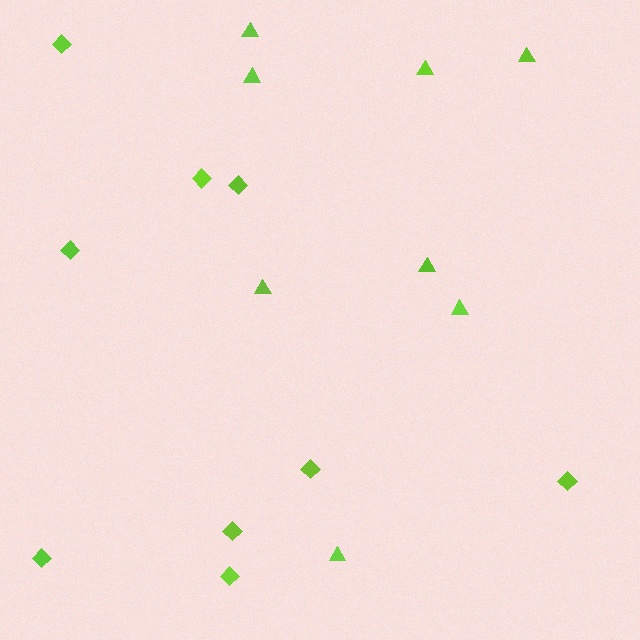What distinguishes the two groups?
There are 2 groups: one group of triangles (8) and one group of diamonds (9).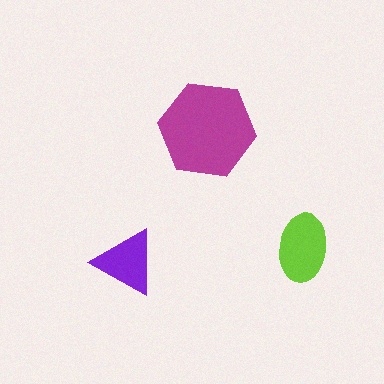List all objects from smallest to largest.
The purple triangle, the lime ellipse, the magenta hexagon.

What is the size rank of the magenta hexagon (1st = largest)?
1st.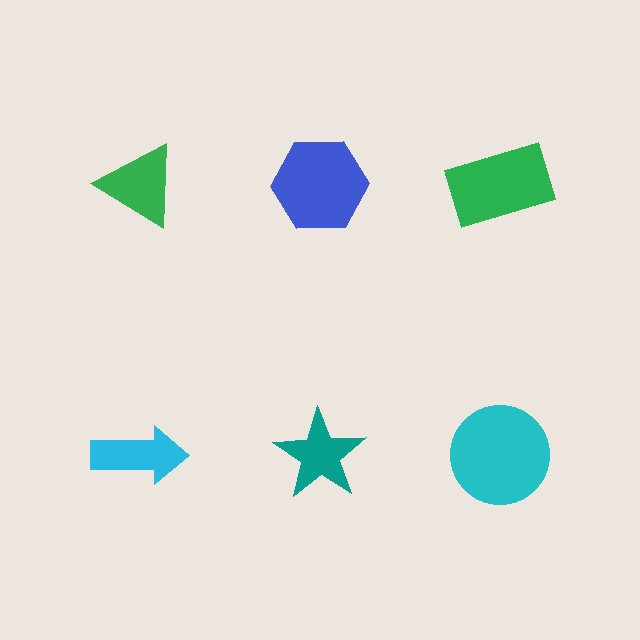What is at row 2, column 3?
A cyan circle.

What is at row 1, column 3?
A green rectangle.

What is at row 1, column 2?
A blue hexagon.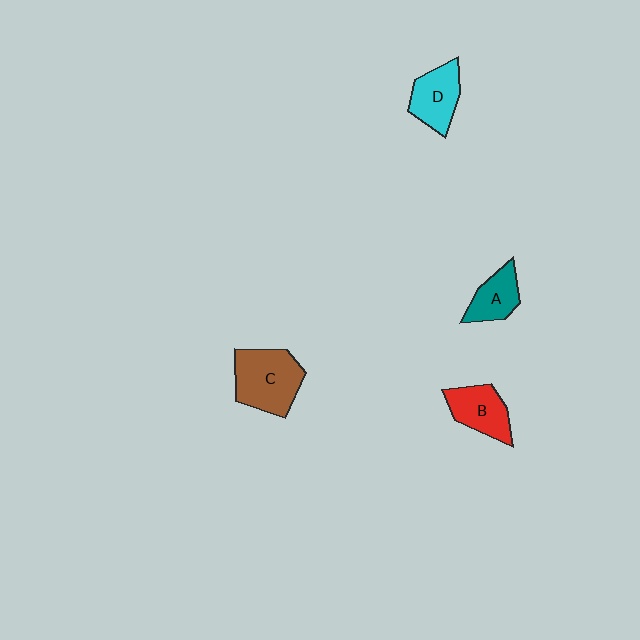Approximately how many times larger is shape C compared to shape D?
Approximately 1.4 times.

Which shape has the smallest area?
Shape A (teal).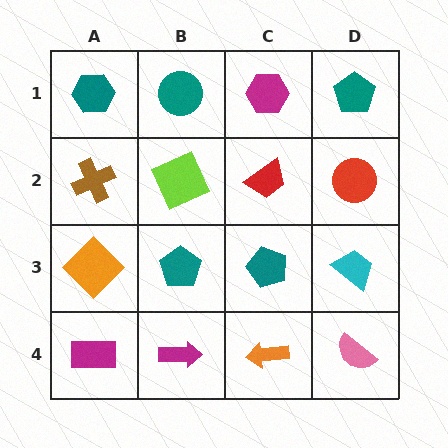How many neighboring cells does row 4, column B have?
3.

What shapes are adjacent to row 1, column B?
A lime square (row 2, column B), a teal hexagon (row 1, column A), a magenta hexagon (row 1, column C).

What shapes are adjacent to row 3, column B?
A lime square (row 2, column B), a magenta arrow (row 4, column B), an orange diamond (row 3, column A), a teal pentagon (row 3, column C).